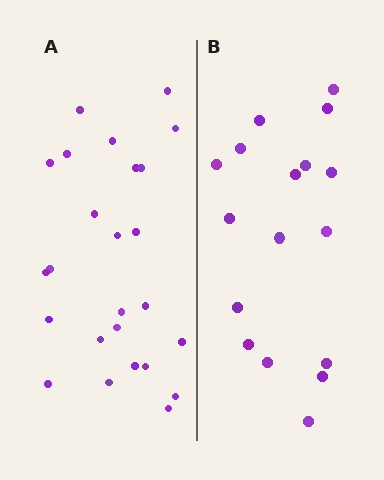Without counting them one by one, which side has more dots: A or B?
Region A (the left region) has more dots.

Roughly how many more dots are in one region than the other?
Region A has roughly 8 or so more dots than region B.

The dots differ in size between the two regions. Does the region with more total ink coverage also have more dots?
No. Region B has more total ink coverage because its dots are larger, but region A actually contains more individual dots. Total area can be misleading — the number of items is what matters here.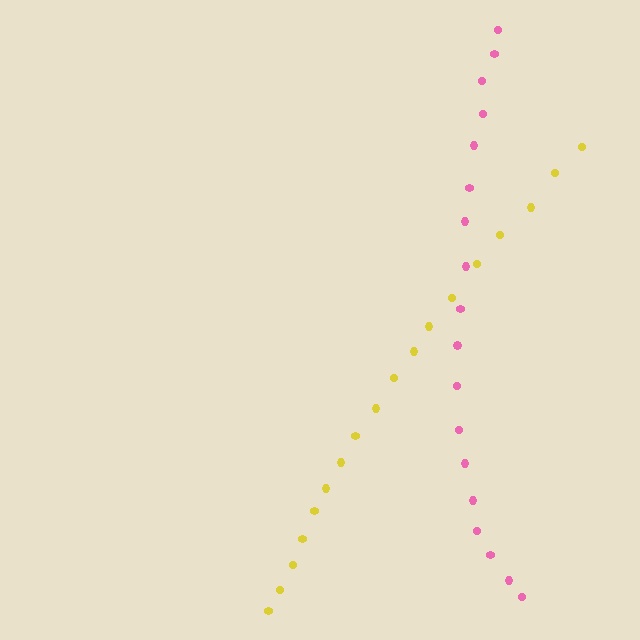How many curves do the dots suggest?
There are 2 distinct paths.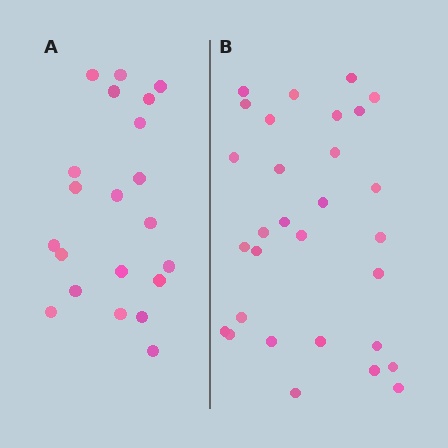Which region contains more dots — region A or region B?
Region B (the right region) has more dots.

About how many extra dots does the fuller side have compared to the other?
Region B has roughly 8 or so more dots than region A.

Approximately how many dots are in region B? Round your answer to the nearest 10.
About 30 dots.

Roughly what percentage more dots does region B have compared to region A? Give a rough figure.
About 45% more.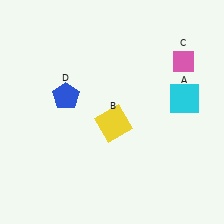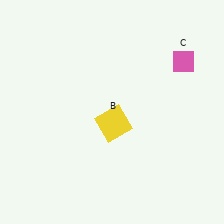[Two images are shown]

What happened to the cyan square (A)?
The cyan square (A) was removed in Image 2. It was in the top-right area of Image 1.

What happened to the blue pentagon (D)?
The blue pentagon (D) was removed in Image 2. It was in the top-left area of Image 1.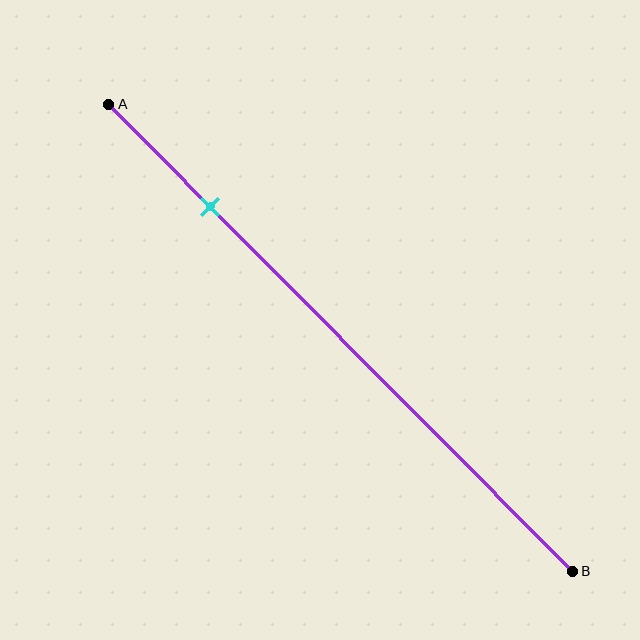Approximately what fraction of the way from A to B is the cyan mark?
The cyan mark is approximately 20% of the way from A to B.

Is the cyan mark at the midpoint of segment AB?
No, the mark is at about 20% from A, not at the 50% midpoint.